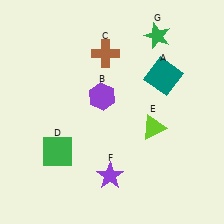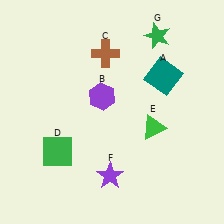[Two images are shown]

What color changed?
The triangle (E) changed from lime in Image 1 to green in Image 2.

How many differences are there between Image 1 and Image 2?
There is 1 difference between the two images.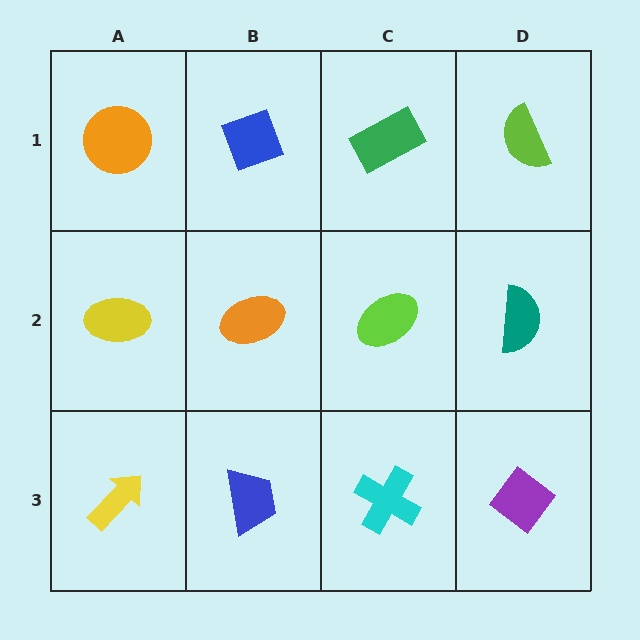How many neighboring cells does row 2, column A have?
3.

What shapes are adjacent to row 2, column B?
A blue diamond (row 1, column B), a blue trapezoid (row 3, column B), a yellow ellipse (row 2, column A), a lime ellipse (row 2, column C).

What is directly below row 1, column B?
An orange ellipse.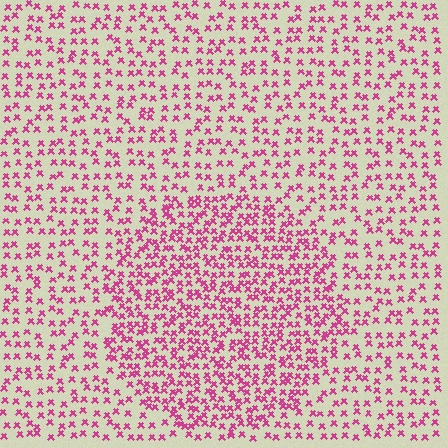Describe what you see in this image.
The image contains small magenta elements arranged at two different densities. A circle-shaped region is visible where the elements are more densely packed than the surrounding area.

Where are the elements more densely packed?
The elements are more densely packed inside the circle boundary.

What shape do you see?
I see a circle.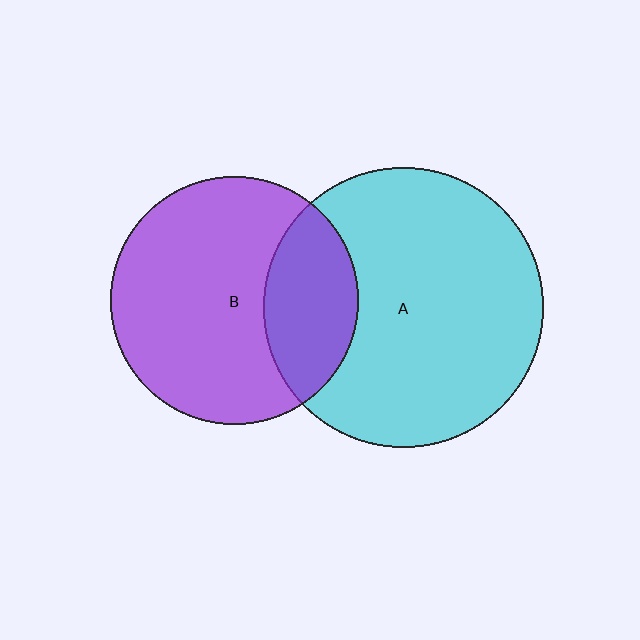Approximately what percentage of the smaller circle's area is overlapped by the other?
Approximately 30%.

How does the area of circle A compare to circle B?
Approximately 1.3 times.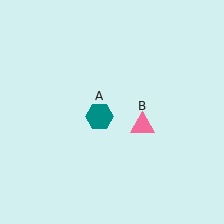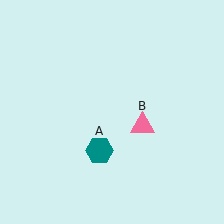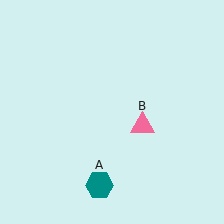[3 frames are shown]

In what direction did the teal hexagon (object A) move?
The teal hexagon (object A) moved down.